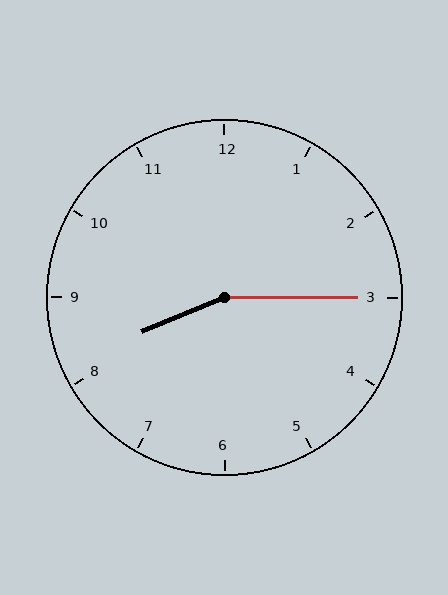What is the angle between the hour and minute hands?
Approximately 158 degrees.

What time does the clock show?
8:15.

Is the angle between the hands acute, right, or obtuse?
It is obtuse.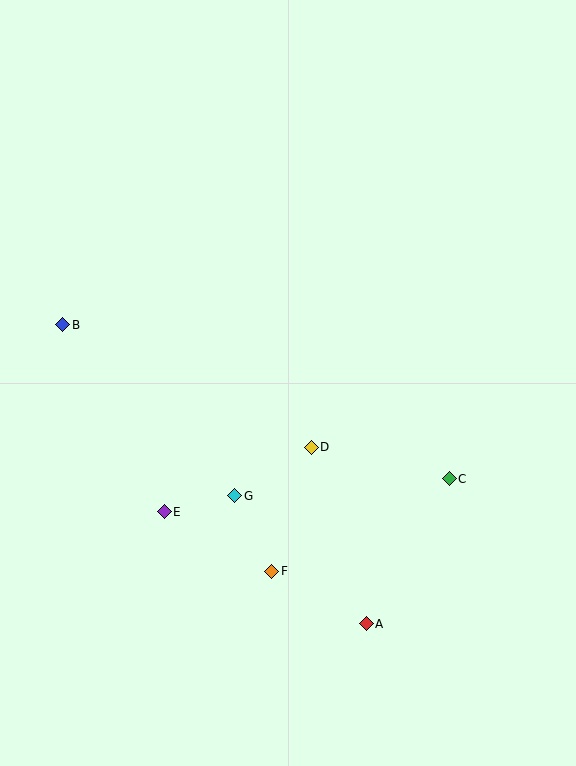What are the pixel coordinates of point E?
Point E is at (164, 512).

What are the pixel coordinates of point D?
Point D is at (311, 447).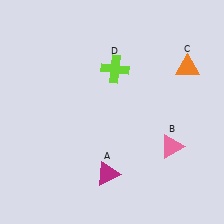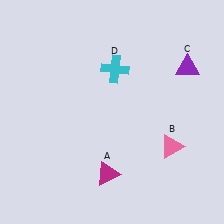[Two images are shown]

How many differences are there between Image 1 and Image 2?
There are 2 differences between the two images.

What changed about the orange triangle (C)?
In Image 1, C is orange. In Image 2, it changed to purple.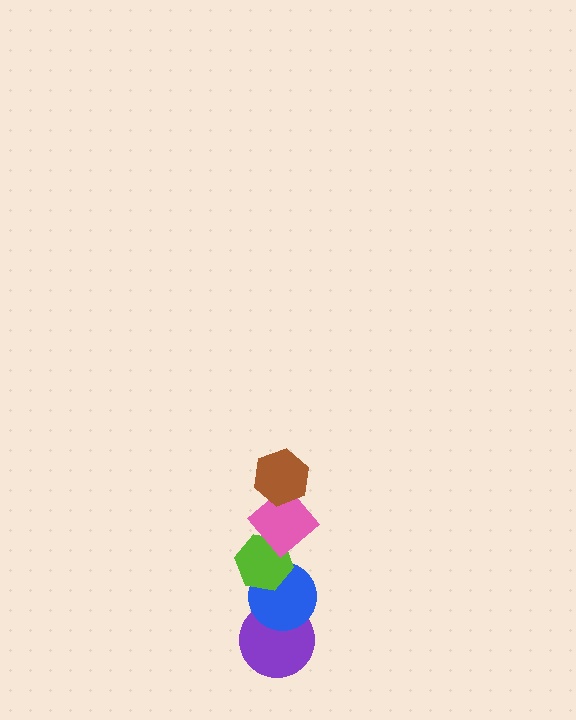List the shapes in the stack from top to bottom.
From top to bottom: the brown hexagon, the pink diamond, the lime hexagon, the blue circle, the purple circle.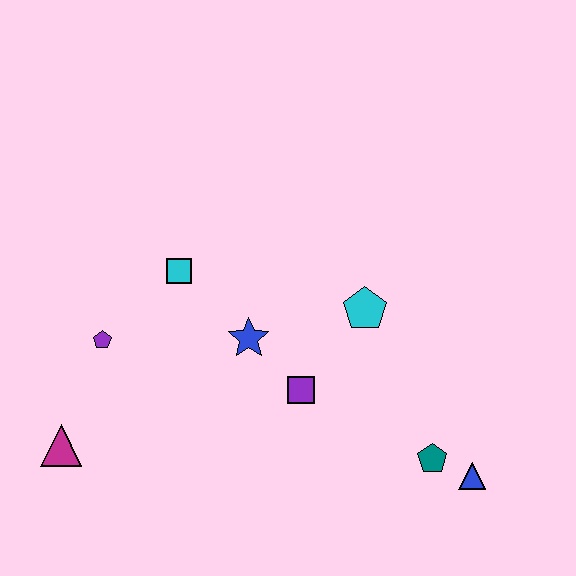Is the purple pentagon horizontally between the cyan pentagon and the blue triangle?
No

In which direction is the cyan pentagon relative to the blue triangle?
The cyan pentagon is above the blue triangle.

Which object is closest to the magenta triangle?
The purple pentagon is closest to the magenta triangle.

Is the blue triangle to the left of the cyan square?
No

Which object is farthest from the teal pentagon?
The magenta triangle is farthest from the teal pentagon.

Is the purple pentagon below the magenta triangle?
No